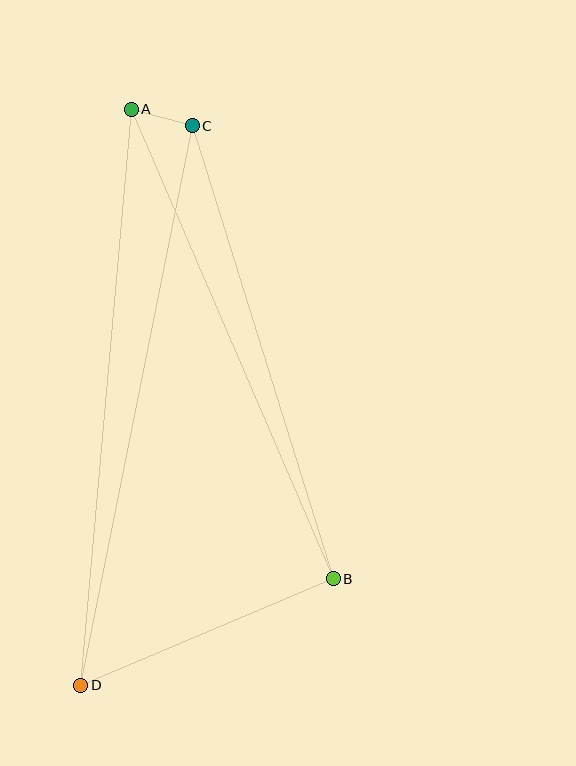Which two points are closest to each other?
Points A and C are closest to each other.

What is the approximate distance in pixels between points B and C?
The distance between B and C is approximately 474 pixels.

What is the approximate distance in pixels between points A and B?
The distance between A and B is approximately 511 pixels.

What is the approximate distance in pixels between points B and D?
The distance between B and D is approximately 274 pixels.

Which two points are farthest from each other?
Points A and D are farthest from each other.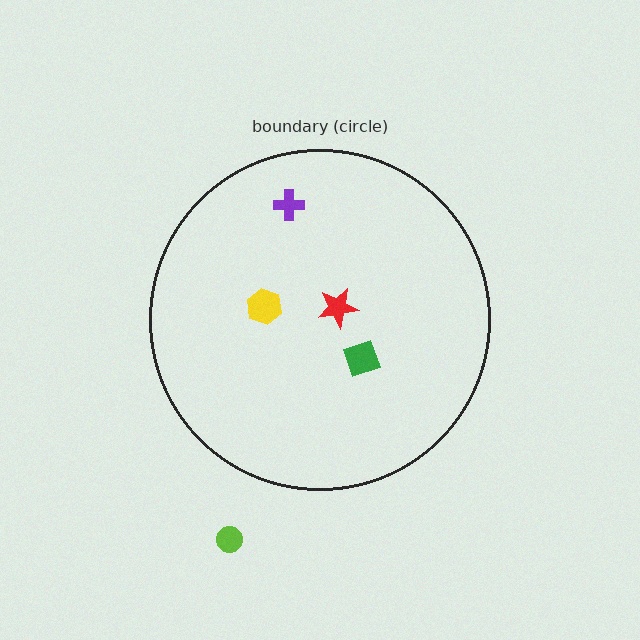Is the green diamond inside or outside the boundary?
Inside.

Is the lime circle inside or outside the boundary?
Outside.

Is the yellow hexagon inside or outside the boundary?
Inside.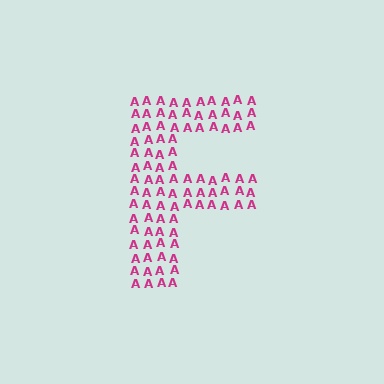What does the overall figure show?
The overall figure shows the letter F.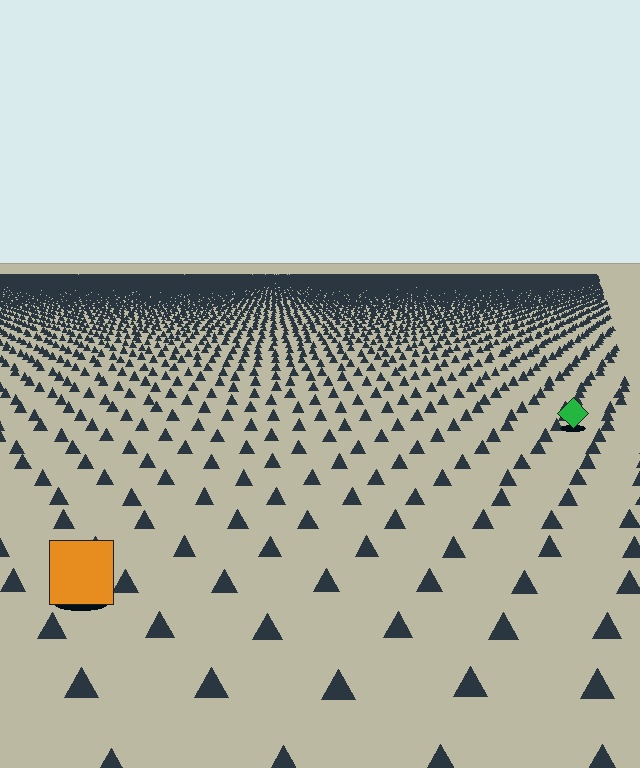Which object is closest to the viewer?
The orange square is closest. The texture marks near it are larger and more spread out.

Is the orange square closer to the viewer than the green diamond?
Yes. The orange square is closer — you can tell from the texture gradient: the ground texture is coarser near it.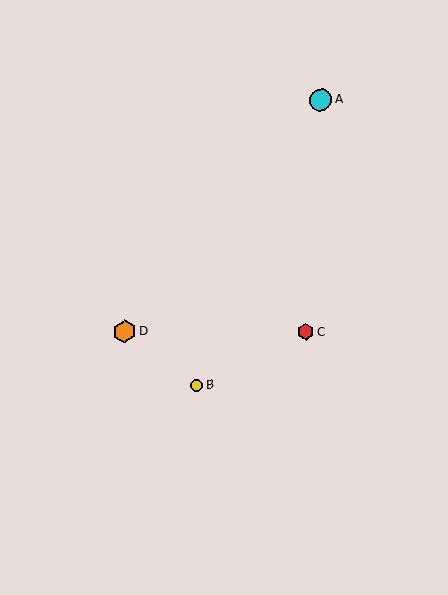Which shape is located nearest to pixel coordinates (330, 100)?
The cyan circle (labeled A) at (321, 100) is nearest to that location.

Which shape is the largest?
The orange hexagon (labeled D) is the largest.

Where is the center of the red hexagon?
The center of the red hexagon is at (306, 332).